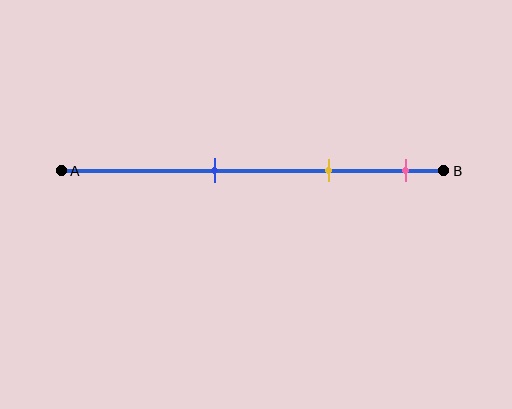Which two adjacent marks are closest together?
The yellow and pink marks are the closest adjacent pair.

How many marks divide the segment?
There are 3 marks dividing the segment.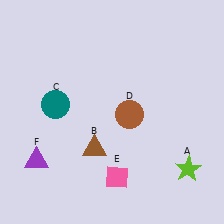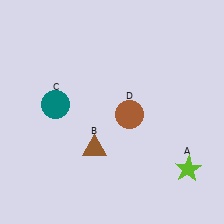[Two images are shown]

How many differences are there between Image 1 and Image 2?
There are 2 differences between the two images.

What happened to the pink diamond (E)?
The pink diamond (E) was removed in Image 2. It was in the bottom-right area of Image 1.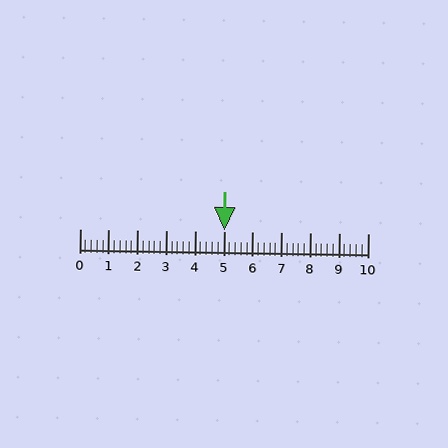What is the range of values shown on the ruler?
The ruler shows values from 0 to 10.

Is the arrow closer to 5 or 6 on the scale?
The arrow is closer to 5.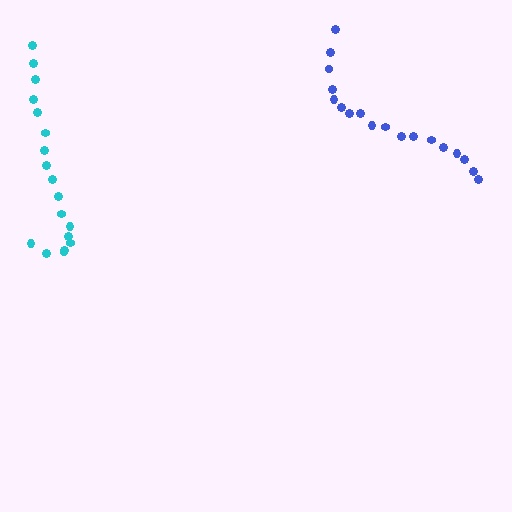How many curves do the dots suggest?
There are 2 distinct paths.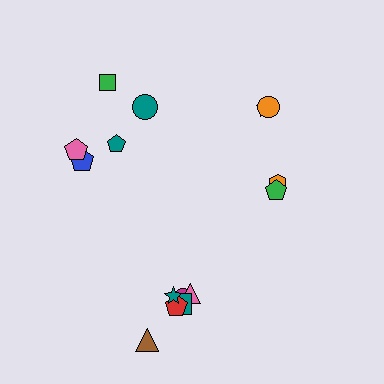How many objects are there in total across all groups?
There are 16 objects.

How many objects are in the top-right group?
There are 4 objects.